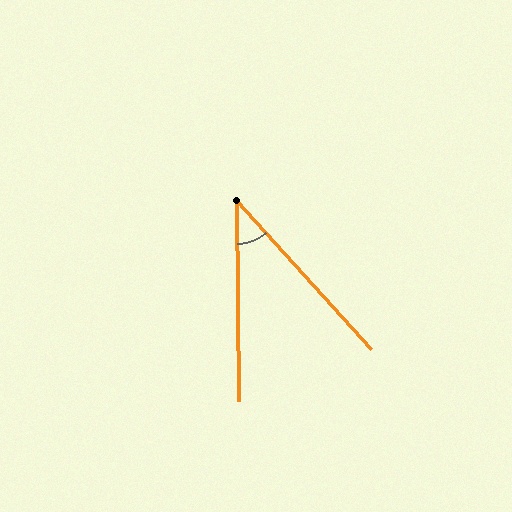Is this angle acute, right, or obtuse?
It is acute.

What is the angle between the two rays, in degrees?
Approximately 41 degrees.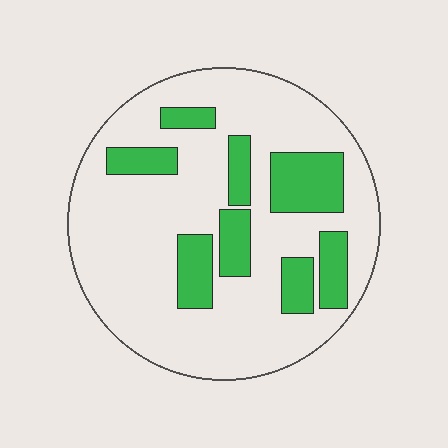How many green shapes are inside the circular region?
8.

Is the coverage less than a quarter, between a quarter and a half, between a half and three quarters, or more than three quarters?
Less than a quarter.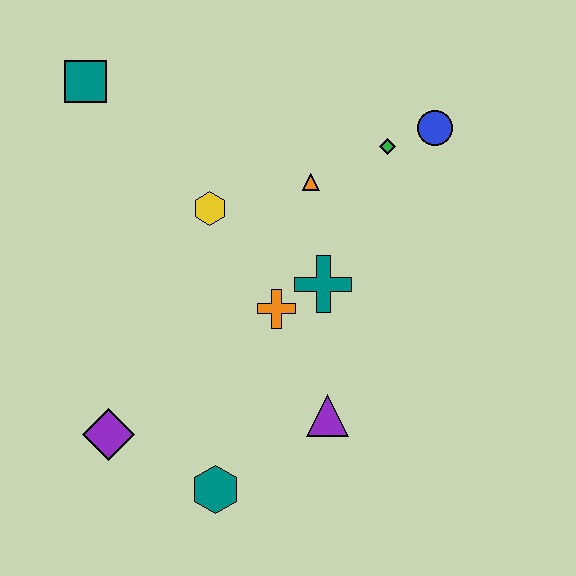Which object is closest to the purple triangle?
The orange cross is closest to the purple triangle.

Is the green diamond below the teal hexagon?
No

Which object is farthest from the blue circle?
The purple diamond is farthest from the blue circle.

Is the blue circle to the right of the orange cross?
Yes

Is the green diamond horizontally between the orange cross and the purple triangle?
No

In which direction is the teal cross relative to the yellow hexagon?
The teal cross is to the right of the yellow hexagon.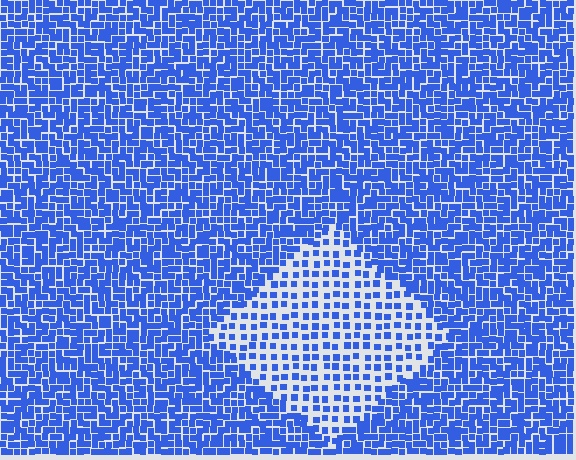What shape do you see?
I see a diamond.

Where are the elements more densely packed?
The elements are more densely packed outside the diamond boundary.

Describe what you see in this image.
The image contains small blue elements arranged at two different densities. A diamond-shaped region is visible where the elements are less densely packed than the surrounding area.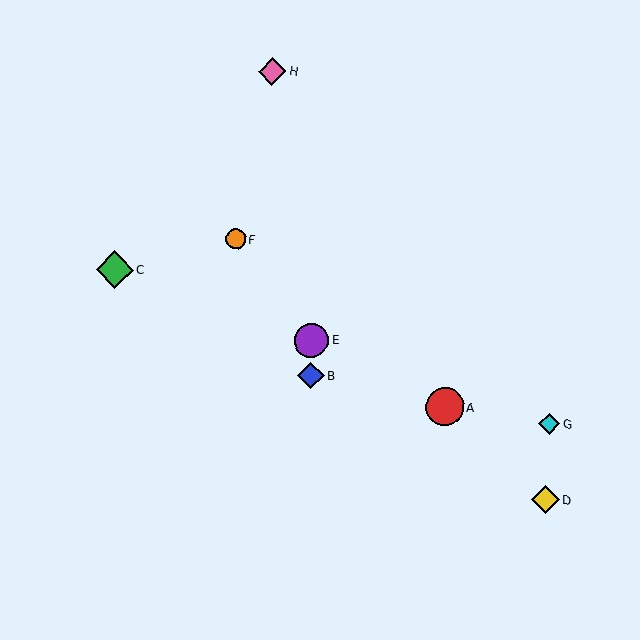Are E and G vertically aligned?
No, E is at x≈312 and G is at x≈549.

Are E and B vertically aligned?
Yes, both are at x≈312.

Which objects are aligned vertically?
Objects B, E are aligned vertically.